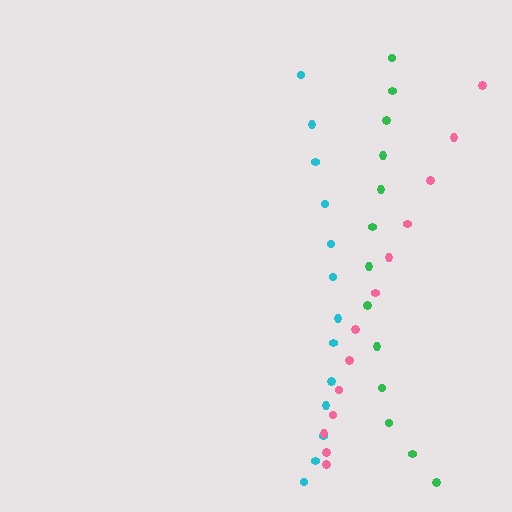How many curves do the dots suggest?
There are 3 distinct paths.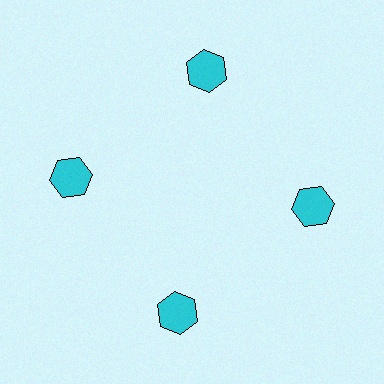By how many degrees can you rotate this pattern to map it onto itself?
The pattern maps onto itself every 90 degrees of rotation.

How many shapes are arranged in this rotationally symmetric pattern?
There are 4 shapes, arranged in 4 groups of 1.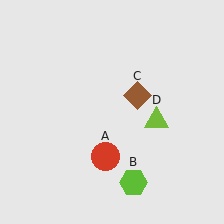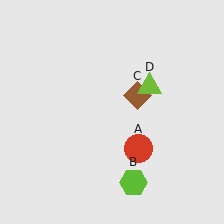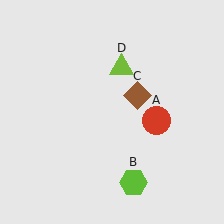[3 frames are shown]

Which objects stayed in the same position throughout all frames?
Lime hexagon (object B) and brown diamond (object C) remained stationary.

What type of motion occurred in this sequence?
The red circle (object A), lime triangle (object D) rotated counterclockwise around the center of the scene.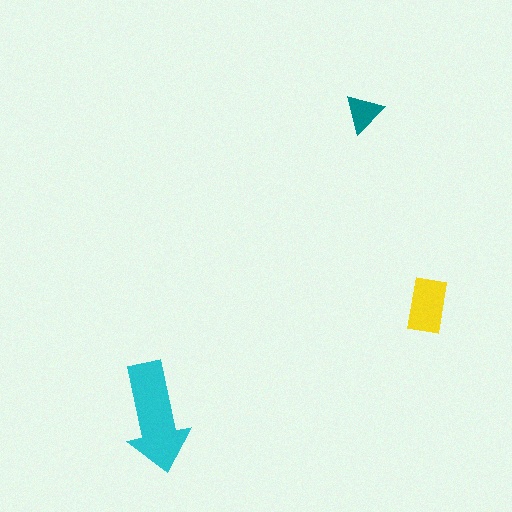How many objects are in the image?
There are 3 objects in the image.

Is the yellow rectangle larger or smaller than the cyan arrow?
Smaller.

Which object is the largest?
The cyan arrow.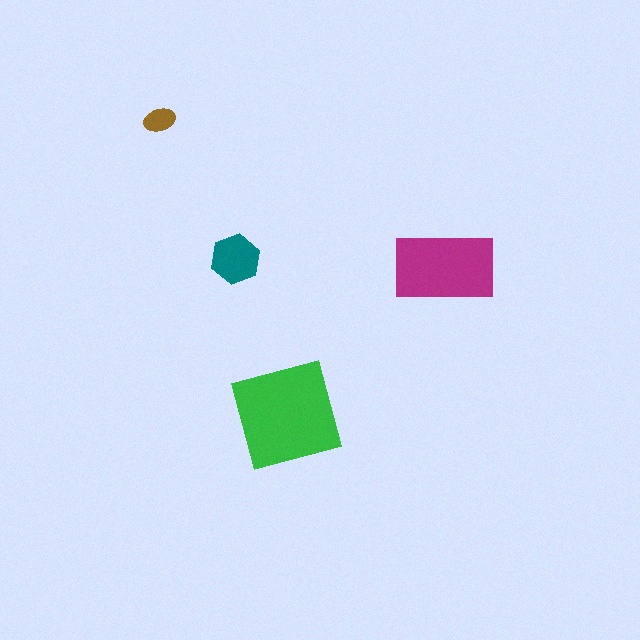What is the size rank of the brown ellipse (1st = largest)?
4th.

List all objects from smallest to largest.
The brown ellipse, the teal hexagon, the magenta rectangle, the green square.